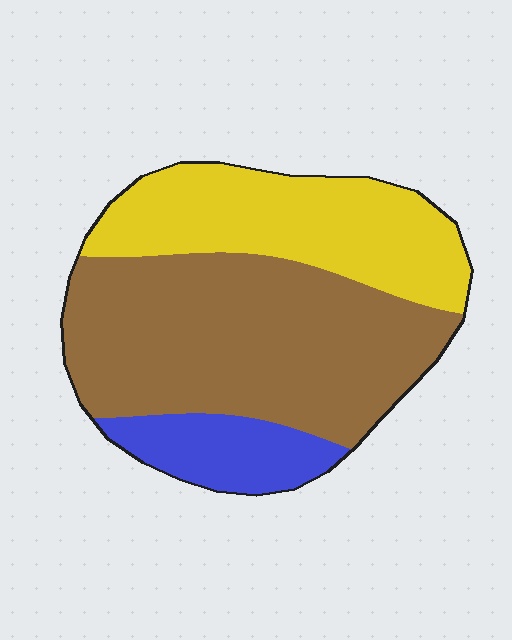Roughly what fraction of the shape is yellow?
Yellow takes up about one third (1/3) of the shape.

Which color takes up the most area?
Brown, at roughly 55%.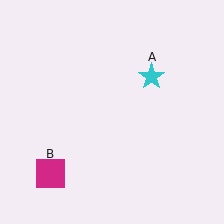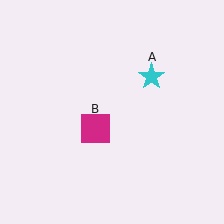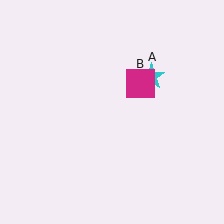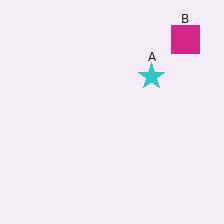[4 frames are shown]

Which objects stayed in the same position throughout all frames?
Cyan star (object A) remained stationary.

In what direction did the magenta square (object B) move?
The magenta square (object B) moved up and to the right.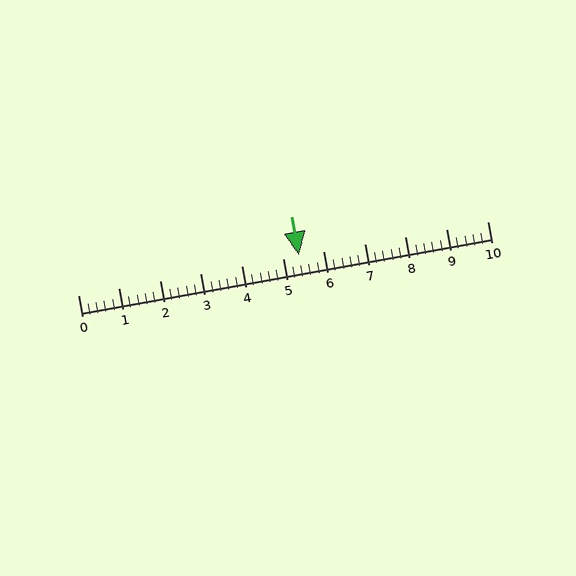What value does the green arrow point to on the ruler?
The green arrow points to approximately 5.4.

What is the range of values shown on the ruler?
The ruler shows values from 0 to 10.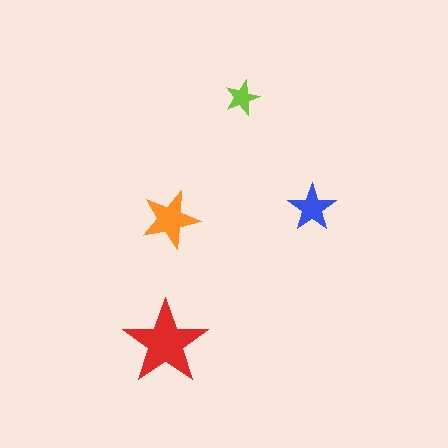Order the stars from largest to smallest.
the red one, the orange one, the blue one, the lime one.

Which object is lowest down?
The red star is bottommost.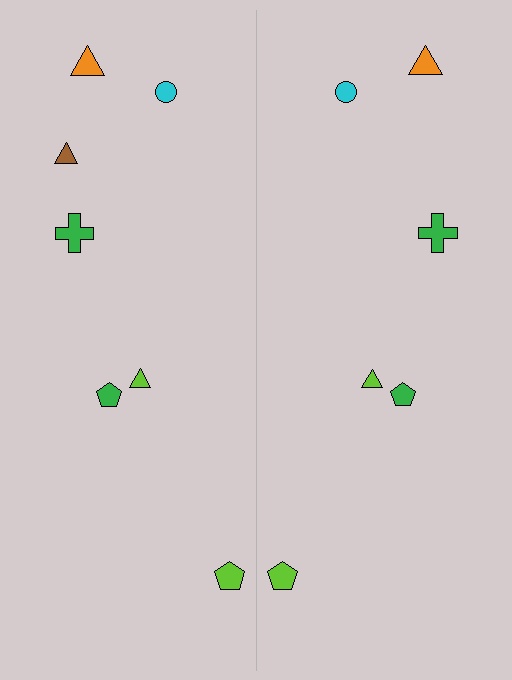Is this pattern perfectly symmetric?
No, the pattern is not perfectly symmetric. A brown triangle is missing from the right side.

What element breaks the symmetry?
A brown triangle is missing from the right side.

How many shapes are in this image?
There are 13 shapes in this image.